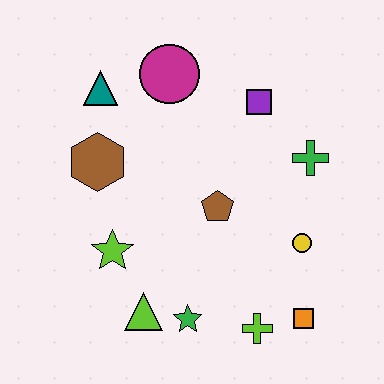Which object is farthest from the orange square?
The teal triangle is farthest from the orange square.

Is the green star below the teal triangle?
Yes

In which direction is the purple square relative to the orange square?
The purple square is above the orange square.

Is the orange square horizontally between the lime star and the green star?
No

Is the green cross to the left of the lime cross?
No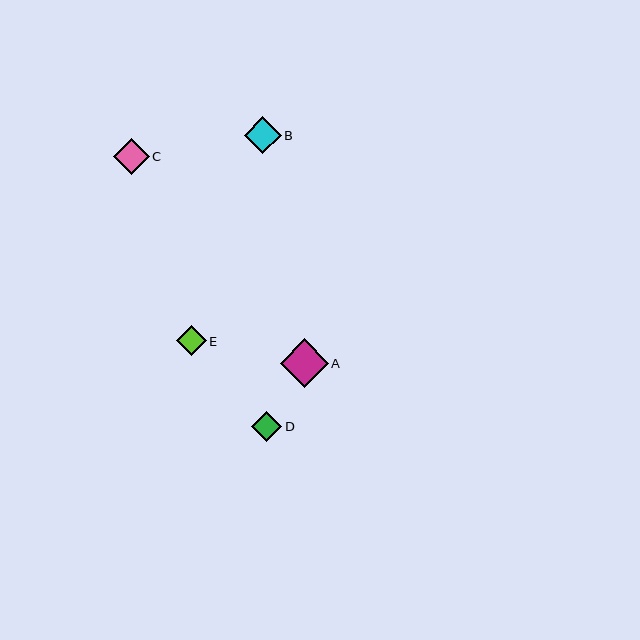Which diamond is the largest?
Diamond A is the largest with a size of approximately 48 pixels.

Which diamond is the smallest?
Diamond E is the smallest with a size of approximately 30 pixels.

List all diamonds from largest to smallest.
From largest to smallest: A, B, C, D, E.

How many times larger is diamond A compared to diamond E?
Diamond A is approximately 1.6 times the size of diamond E.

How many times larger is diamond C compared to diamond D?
Diamond C is approximately 1.2 times the size of diamond D.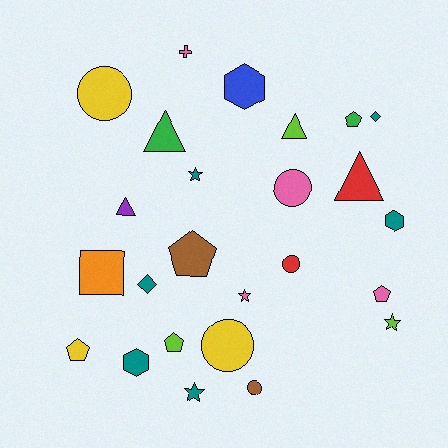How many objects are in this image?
There are 25 objects.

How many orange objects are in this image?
There is 1 orange object.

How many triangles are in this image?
There are 4 triangles.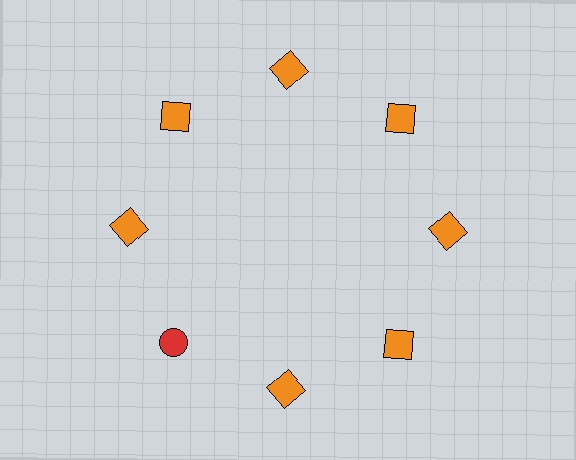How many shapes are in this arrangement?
There are 8 shapes arranged in a ring pattern.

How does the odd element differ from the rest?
It differs in both color (red instead of orange) and shape (circle instead of square).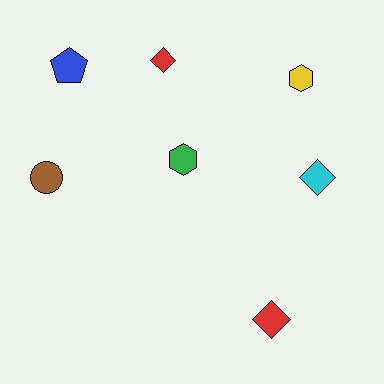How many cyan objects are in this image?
There is 1 cyan object.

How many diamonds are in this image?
There are 3 diamonds.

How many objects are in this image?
There are 7 objects.